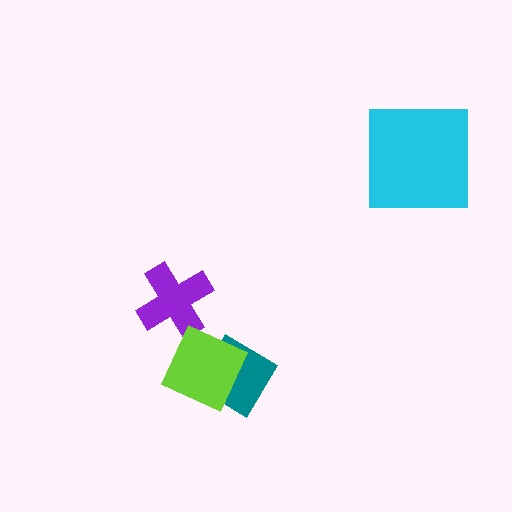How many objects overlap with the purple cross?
0 objects overlap with the purple cross.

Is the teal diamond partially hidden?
Yes, it is partially covered by another shape.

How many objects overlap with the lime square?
1 object overlaps with the lime square.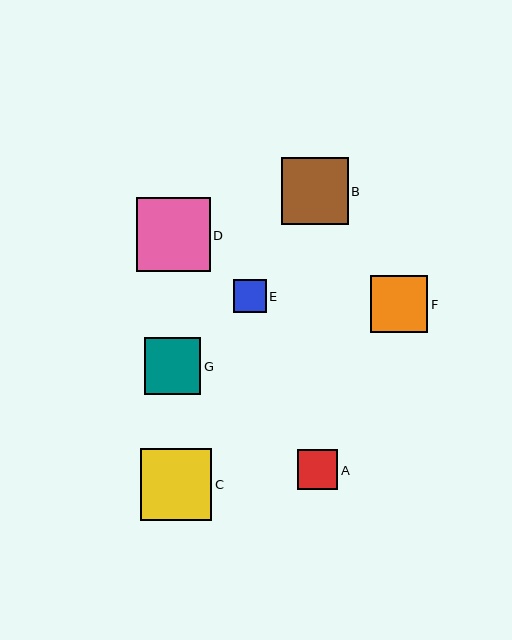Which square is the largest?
Square D is the largest with a size of approximately 73 pixels.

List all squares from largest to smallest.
From largest to smallest: D, C, B, F, G, A, E.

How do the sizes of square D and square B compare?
Square D and square B are approximately the same size.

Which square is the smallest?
Square E is the smallest with a size of approximately 33 pixels.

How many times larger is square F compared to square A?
Square F is approximately 1.4 times the size of square A.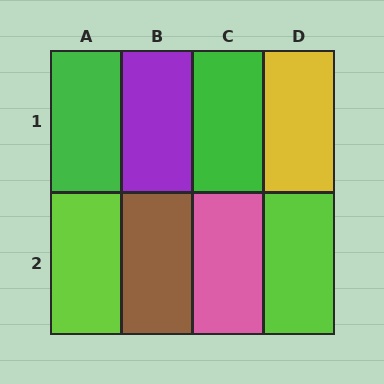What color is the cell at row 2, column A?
Lime.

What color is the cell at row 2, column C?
Pink.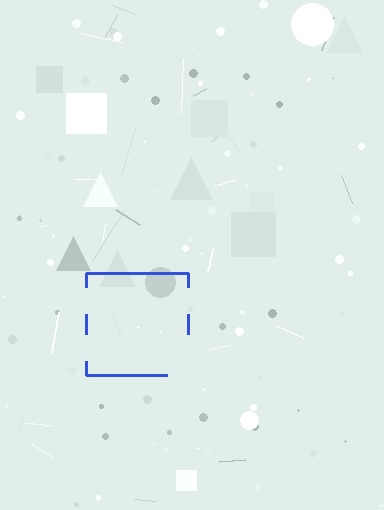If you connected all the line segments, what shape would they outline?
They would outline a square.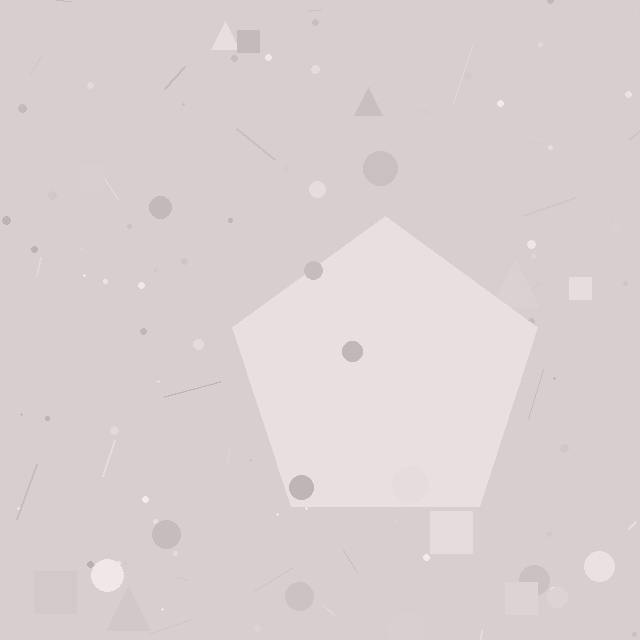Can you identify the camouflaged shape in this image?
The camouflaged shape is a pentagon.